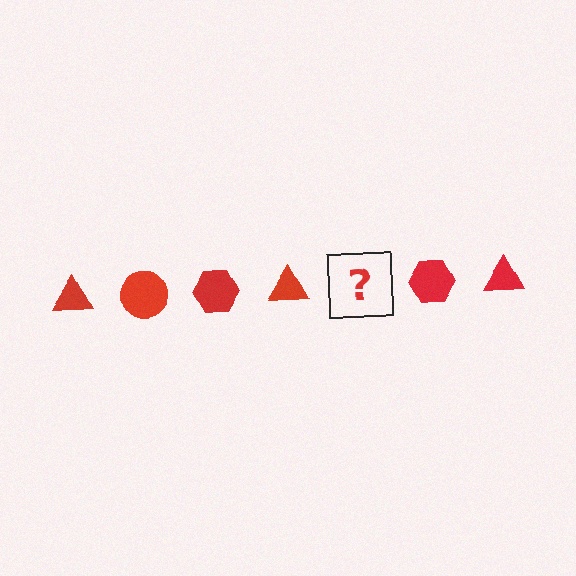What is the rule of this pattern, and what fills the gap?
The rule is that the pattern cycles through triangle, circle, hexagon shapes in red. The gap should be filled with a red circle.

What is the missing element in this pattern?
The missing element is a red circle.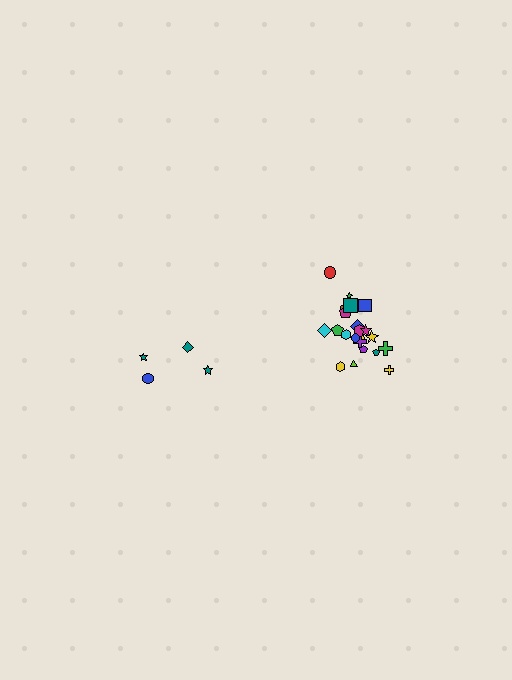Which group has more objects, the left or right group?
The right group.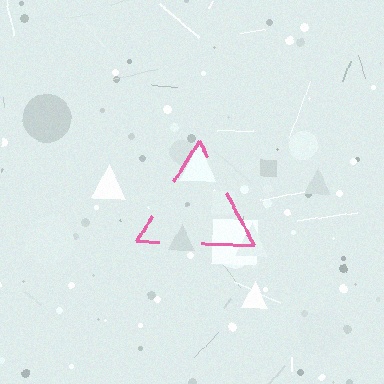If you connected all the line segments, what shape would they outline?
They would outline a triangle.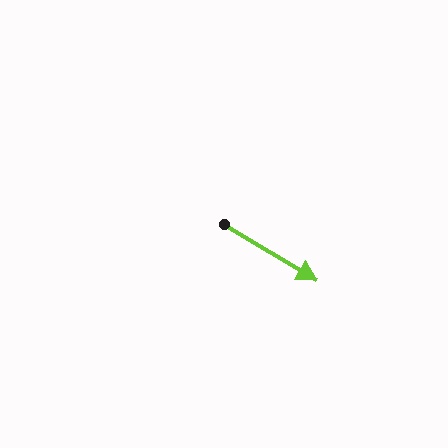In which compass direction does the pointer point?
Southeast.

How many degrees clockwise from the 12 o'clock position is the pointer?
Approximately 121 degrees.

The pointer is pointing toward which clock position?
Roughly 4 o'clock.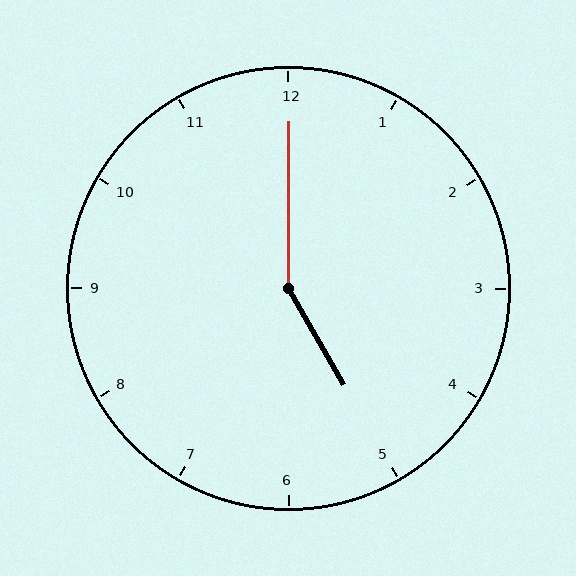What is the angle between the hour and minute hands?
Approximately 150 degrees.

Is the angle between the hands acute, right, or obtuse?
It is obtuse.